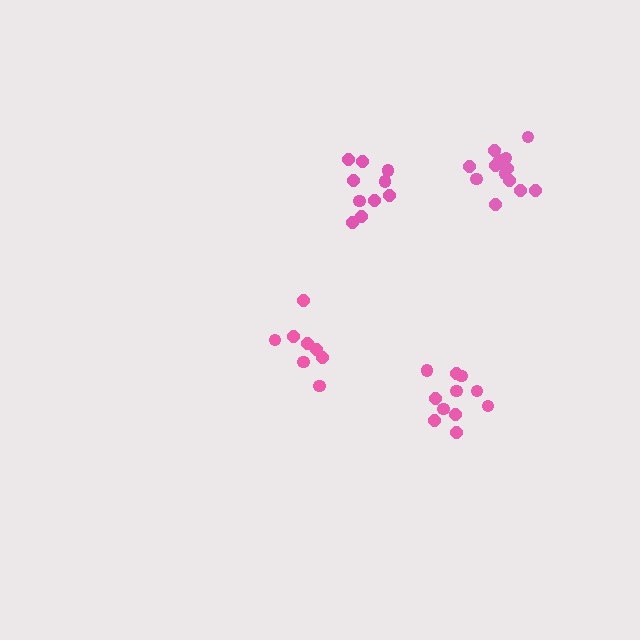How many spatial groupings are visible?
There are 4 spatial groupings.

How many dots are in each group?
Group 1: 10 dots, Group 2: 8 dots, Group 3: 13 dots, Group 4: 11 dots (42 total).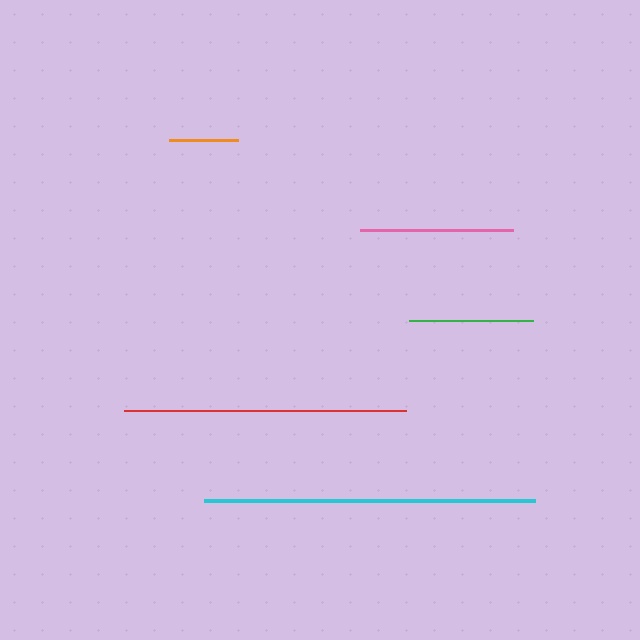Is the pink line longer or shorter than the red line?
The red line is longer than the pink line.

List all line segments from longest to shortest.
From longest to shortest: cyan, red, pink, green, orange.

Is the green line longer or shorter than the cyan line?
The cyan line is longer than the green line.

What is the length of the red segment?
The red segment is approximately 282 pixels long.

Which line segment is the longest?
The cyan line is the longest at approximately 331 pixels.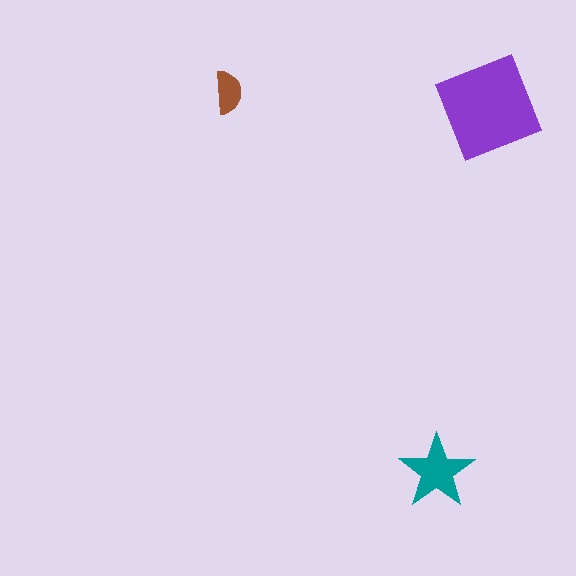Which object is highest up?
The brown semicircle is topmost.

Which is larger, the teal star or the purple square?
The purple square.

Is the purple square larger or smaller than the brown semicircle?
Larger.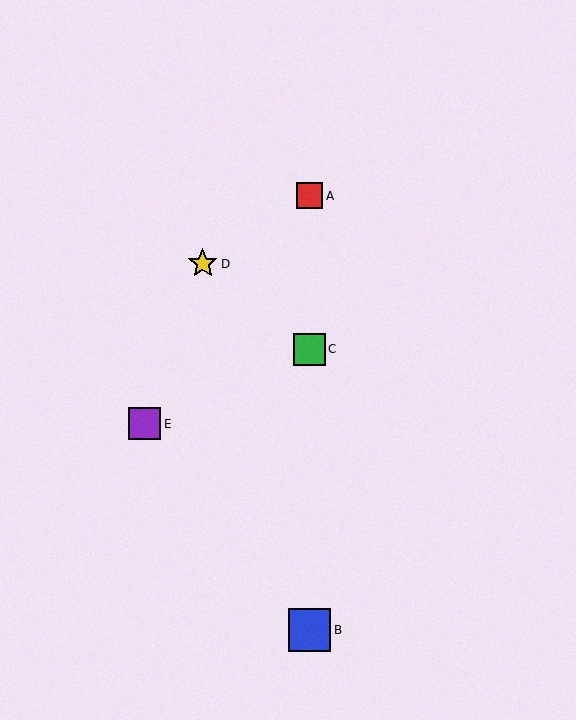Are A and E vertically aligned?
No, A is at x≈310 and E is at x≈145.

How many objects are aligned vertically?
3 objects (A, B, C) are aligned vertically.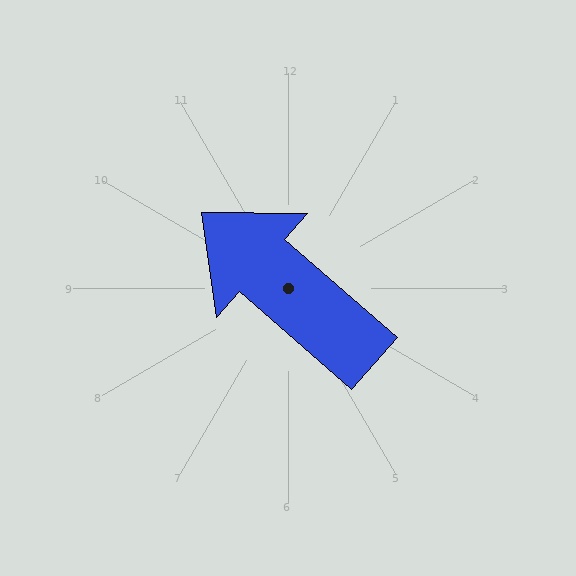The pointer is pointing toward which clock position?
Roughly 10 o'clock.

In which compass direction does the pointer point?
Northwest.